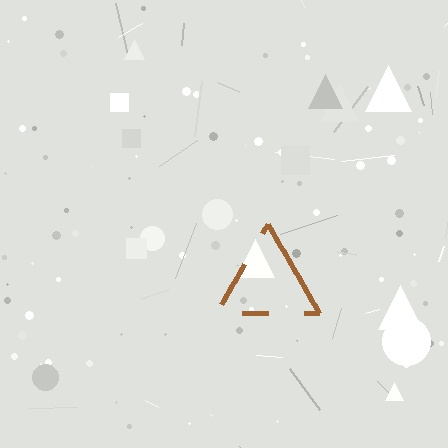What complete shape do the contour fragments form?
The contour fragments form a triangle.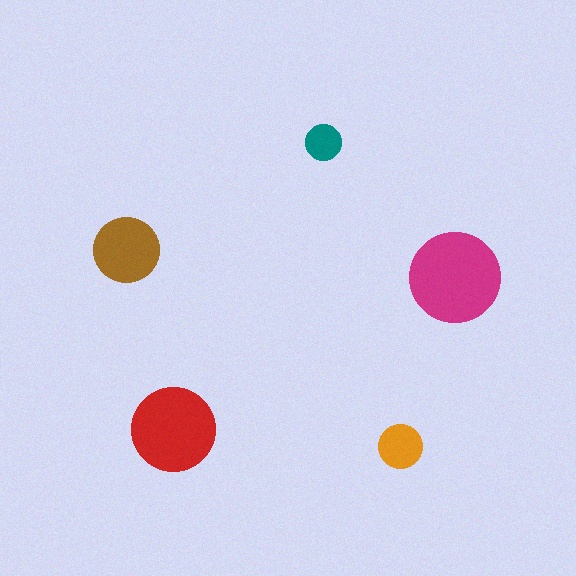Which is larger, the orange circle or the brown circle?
The brown one.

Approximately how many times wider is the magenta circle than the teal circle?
About 2.5 times wider.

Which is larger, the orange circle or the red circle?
The red one.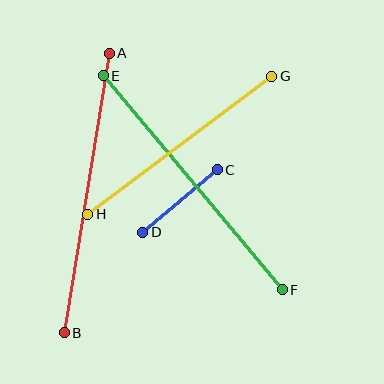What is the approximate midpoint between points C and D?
The midpoint is at approximately (180, 201) pixels.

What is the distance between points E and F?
The distance is approximately 279 pixels.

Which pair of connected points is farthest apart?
Points A and B are farthest apart.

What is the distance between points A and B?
The distance is approximately 283 pixels.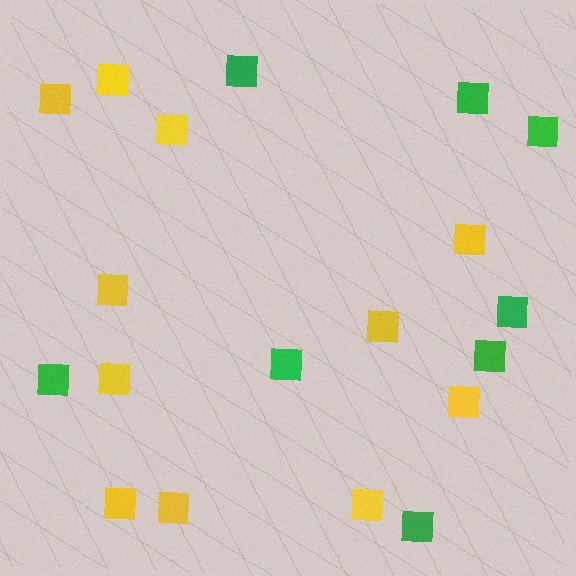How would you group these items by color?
There are 2 groups: one group of yellow squares (11) and one group of green squares (8).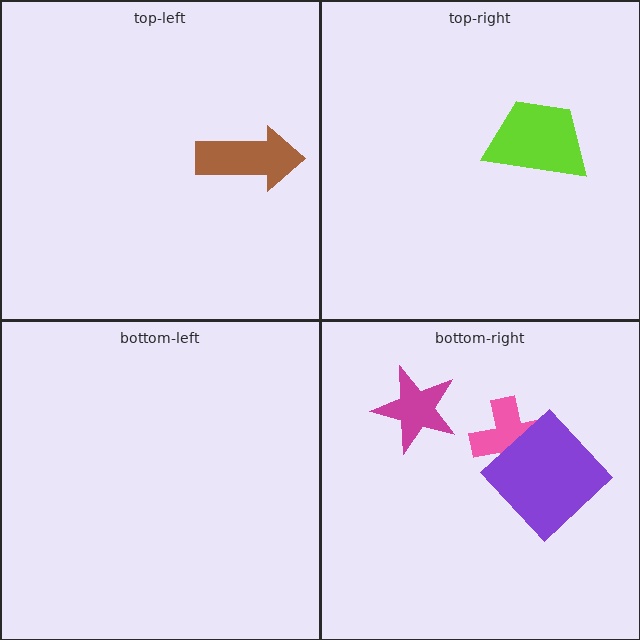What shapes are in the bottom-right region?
The pink cross, the purple diamond, the magenta star.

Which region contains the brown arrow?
The top-left region.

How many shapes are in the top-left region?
1.